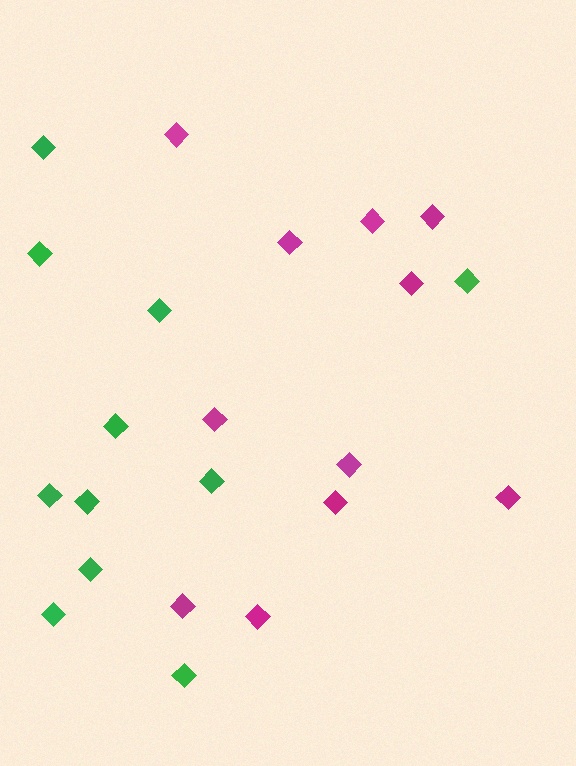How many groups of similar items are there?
There are 2 groups: one group of green diamonds (11) and one group of magenta diamonds (11).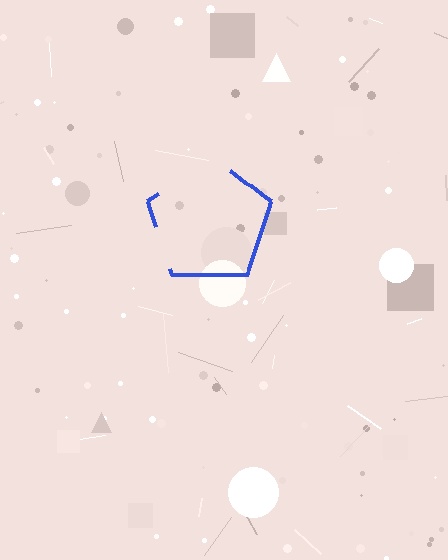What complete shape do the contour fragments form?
The contour fragments form a pentagon.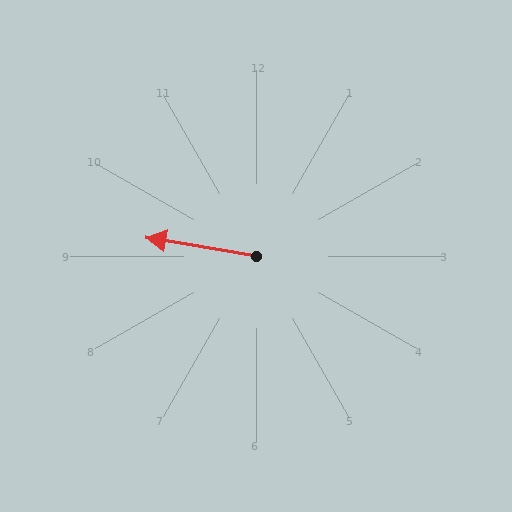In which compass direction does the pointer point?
West.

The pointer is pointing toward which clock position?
Roughly 9 o'clock.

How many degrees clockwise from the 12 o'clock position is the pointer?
Approximately 280 degrees.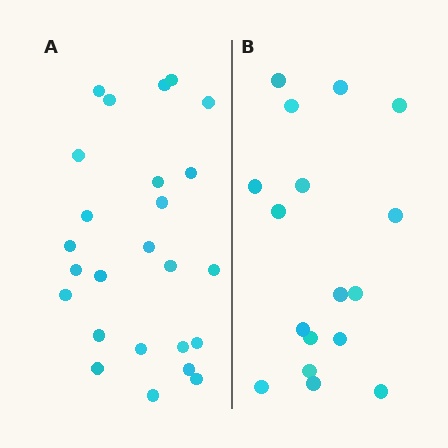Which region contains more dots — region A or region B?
Region A (the left region) has more dots.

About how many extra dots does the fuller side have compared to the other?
Region A has roughly 8 or so more dots than region B.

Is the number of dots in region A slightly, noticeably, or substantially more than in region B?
Region A has substantially more. The ratio is roughly 1.5 to 1.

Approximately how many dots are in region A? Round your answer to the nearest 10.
About 20 dots. (The exact count is 25, which rounds to 20.)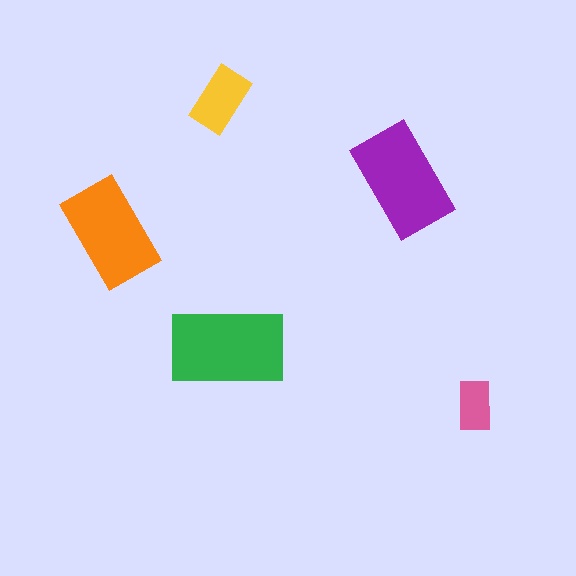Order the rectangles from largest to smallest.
the green one, the purple one, the orange one, the yellow one, the pink one.